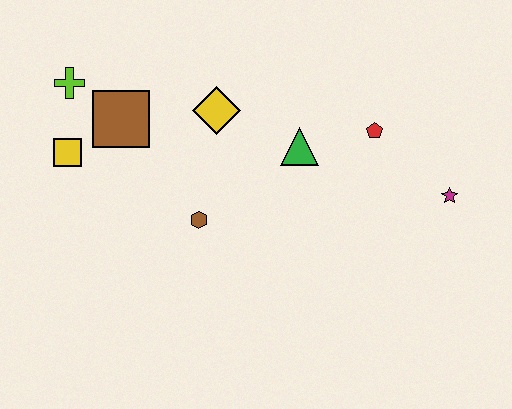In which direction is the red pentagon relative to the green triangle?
The red pentagon is to the right of the green triangle.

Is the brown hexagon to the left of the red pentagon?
Yes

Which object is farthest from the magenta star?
The lime cross is farthest from the magenta star.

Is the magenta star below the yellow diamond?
Yes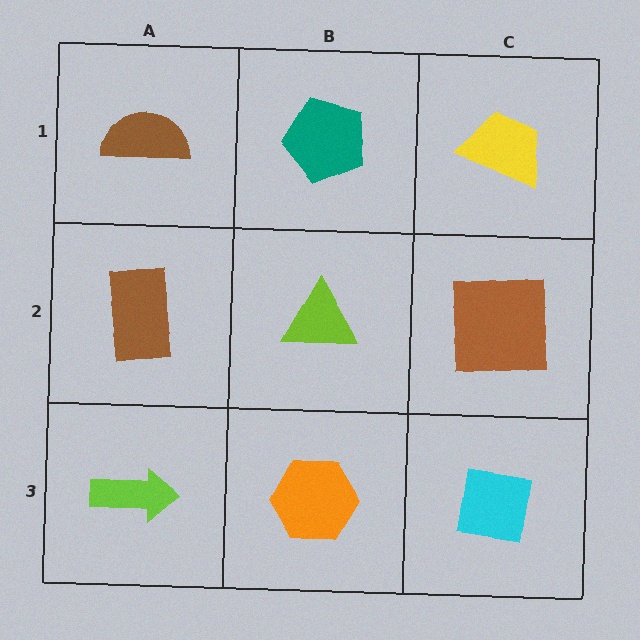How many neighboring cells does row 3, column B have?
3.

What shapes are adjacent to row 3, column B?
A lime triangle (row 2, column B), a lime arrow (row 3, column A), a cyan square (row 3, column C).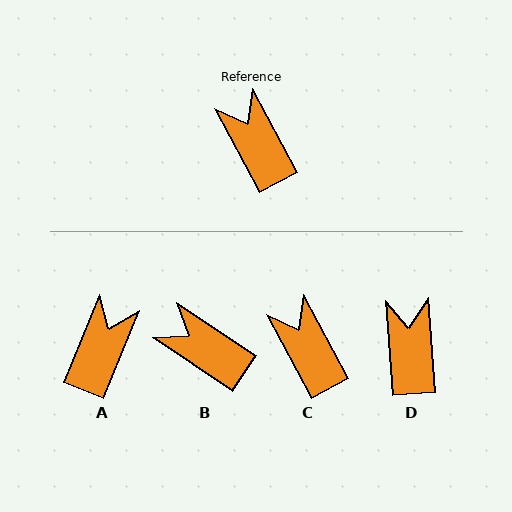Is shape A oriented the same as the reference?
No, it is off by about 50 degrees.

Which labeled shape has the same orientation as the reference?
C.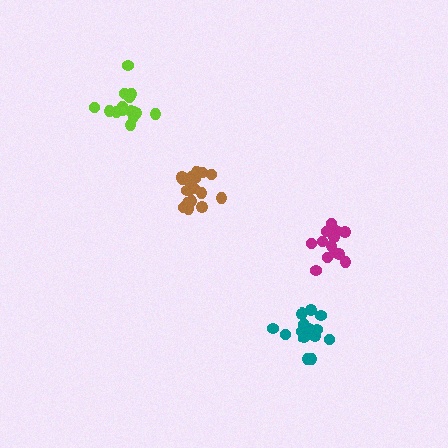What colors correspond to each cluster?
The clusters are colored: brown, lime, teal, magenta.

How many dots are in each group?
Group 1: 19 dots, Group 2: 15 dots, Group 3: 15 dots, Group 4: 14 dots (63 total).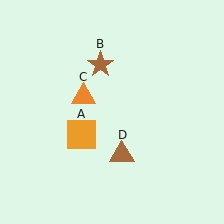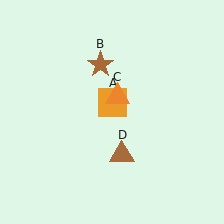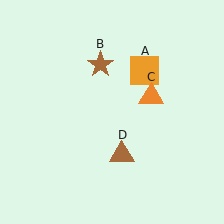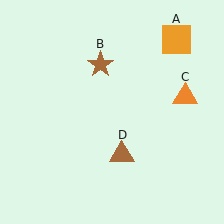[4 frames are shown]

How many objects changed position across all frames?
2 objects changed position: orange square (object A), orange triangle (object C).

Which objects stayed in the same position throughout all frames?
Brown star (object B) and brown triangle (object D) remained stationary.